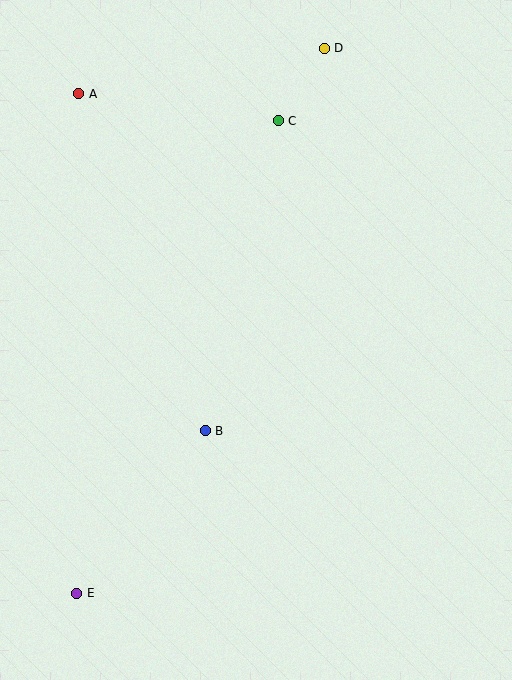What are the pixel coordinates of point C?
Point C is at (278, 121).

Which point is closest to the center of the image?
Point B at (205, 431) is closest to the center.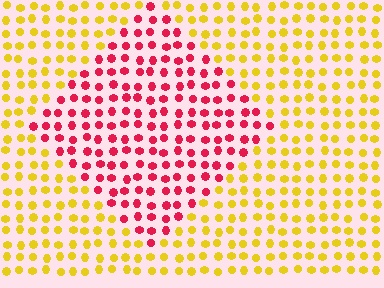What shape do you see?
I see a diamond.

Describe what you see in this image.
The image is filled with small yellow elements in a uniform arrangement. A diamond-shaped region is visible where the elements are tinted to a slightly different hue, forming a subtle color boundary.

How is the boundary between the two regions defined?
The boundary is defined purely by a slight shift in hue (about 68 degrees). Spacing, size, and orientation are identical on both sides.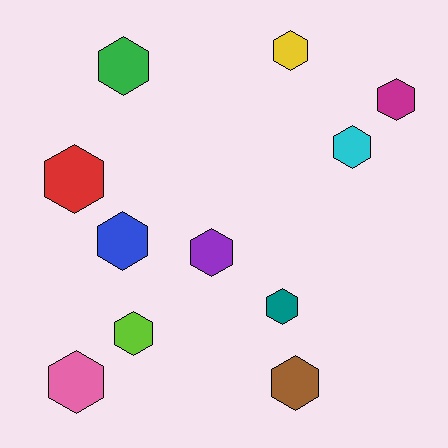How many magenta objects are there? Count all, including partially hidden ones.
There is 1 magenta object.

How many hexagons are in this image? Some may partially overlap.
There are 11 hexagons.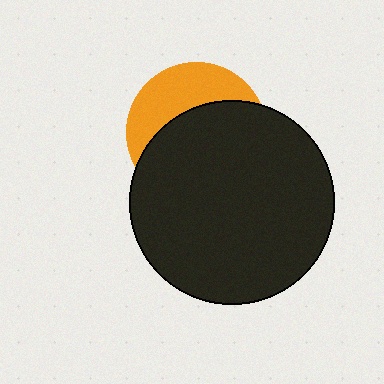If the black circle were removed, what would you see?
You would see the complete orange circle.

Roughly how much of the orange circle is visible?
A small part of it is visible (roughly 36%).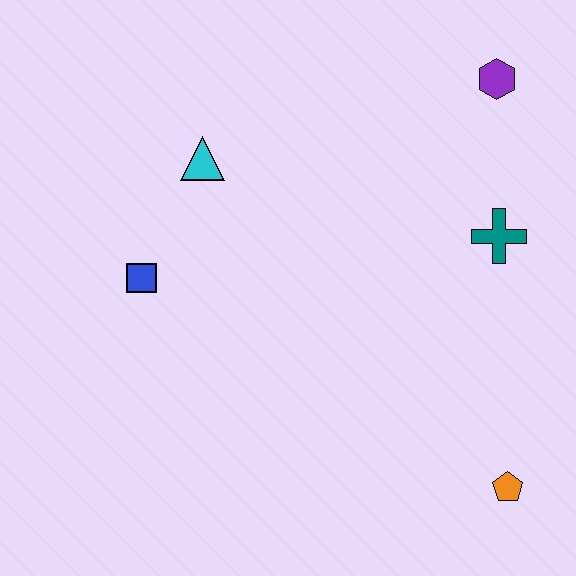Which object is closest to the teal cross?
The purple hexagon is closest to the teal cross.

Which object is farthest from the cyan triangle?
The orange pentagon is farthest from the cyan triangle.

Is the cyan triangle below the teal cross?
No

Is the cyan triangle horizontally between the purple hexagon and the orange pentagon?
No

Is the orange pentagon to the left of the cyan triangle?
No